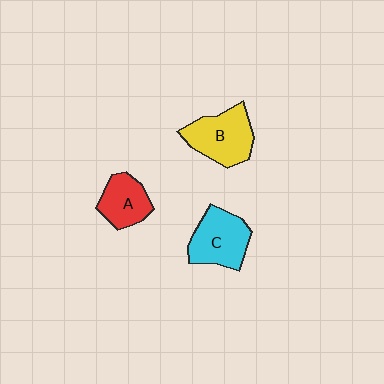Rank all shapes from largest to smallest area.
From largest to smallest: B (yellow), C (cyan), A (red).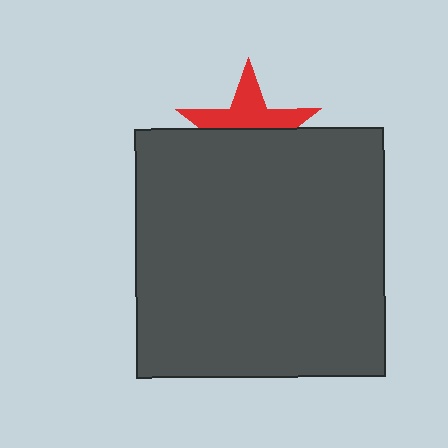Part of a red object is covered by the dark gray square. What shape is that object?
It is a star.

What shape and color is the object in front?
The object in front is a dark gray square.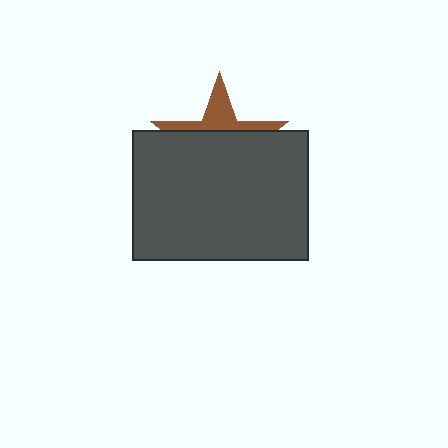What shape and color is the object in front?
The object in front is a dark gray rectangle.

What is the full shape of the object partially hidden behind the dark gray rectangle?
The partially hidden object is a brown star.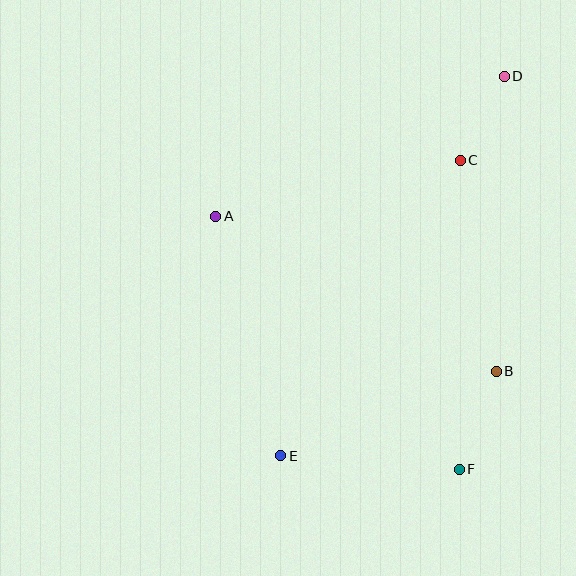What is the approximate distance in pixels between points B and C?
The distance between B and C is approximately 214 pixels.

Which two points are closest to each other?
Points C and D are closest to each other.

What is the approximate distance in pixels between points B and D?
The distance between B and D is approximately 295 pixels.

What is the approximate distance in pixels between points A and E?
The distance between A and E is approximately 248 pixels.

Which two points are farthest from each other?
Points D and E are farthest from each other.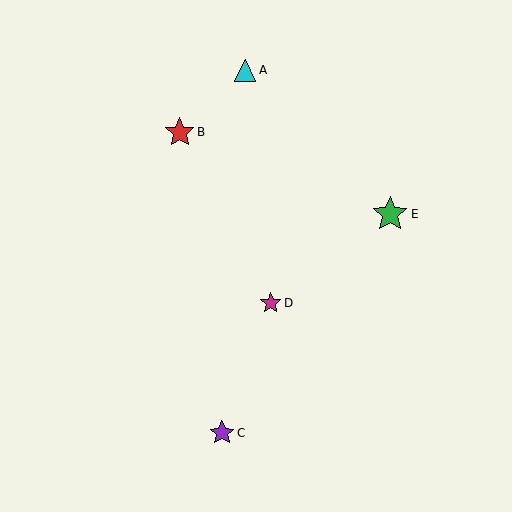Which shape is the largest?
The green star (labeled E) is the largest.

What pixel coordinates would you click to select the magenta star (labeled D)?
Click at (271, 303) to select the magenta star D.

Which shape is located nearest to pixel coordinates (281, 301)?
The magenta star (labeled D) at (271, 303) is nearest to that location.